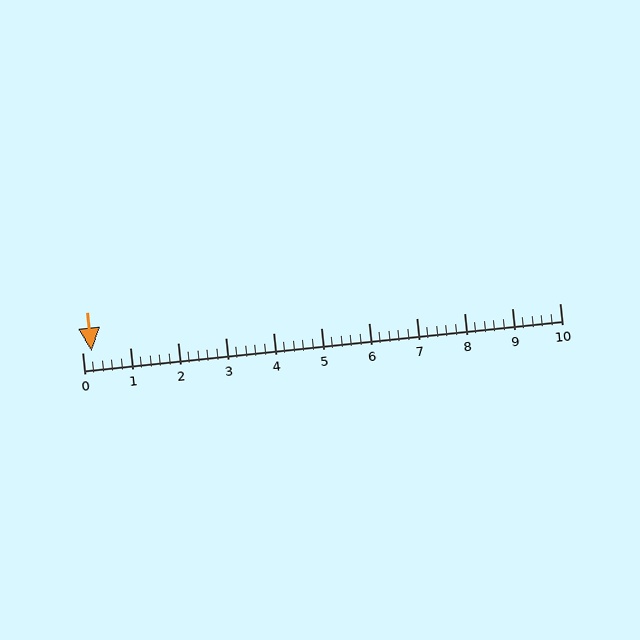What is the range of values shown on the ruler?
The ruler shows values from 0 to 10.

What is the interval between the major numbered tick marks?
The major tick marks are spaced 1 units apart.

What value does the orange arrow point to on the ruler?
The orange arrow points to approximately 0.2.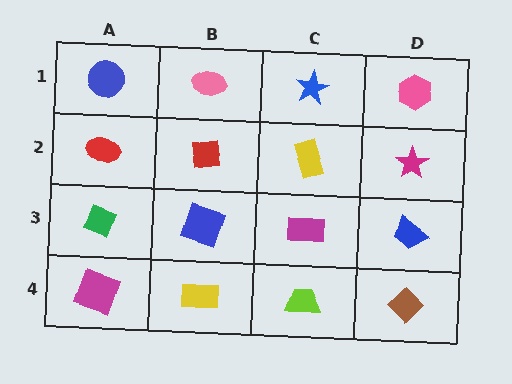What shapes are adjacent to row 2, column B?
A pink ellipse (row 1, column B), a blue square (row 3, column B), a red ellipse (row 2, column A), a yellow rectangle (row 2, column C).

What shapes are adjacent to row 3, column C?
A yellow rectangle (row 2, column C), a lime trapezoid (row 4, column C), a blue square (row 3, column B), a blue trapezoid (row 3, column D).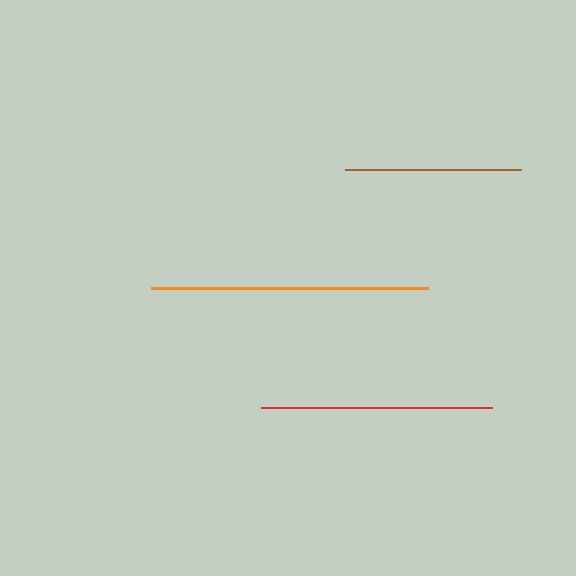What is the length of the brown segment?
The brown segment is approximately 177 pixels long.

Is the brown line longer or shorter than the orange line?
The orange line is longer than the brown line.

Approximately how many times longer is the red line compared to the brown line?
The red line is approximately 1.3 times the length of the brown line.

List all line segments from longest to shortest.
From longest to shortest: orange, red, brown.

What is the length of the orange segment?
The orange segment is approximately 277 pixels long.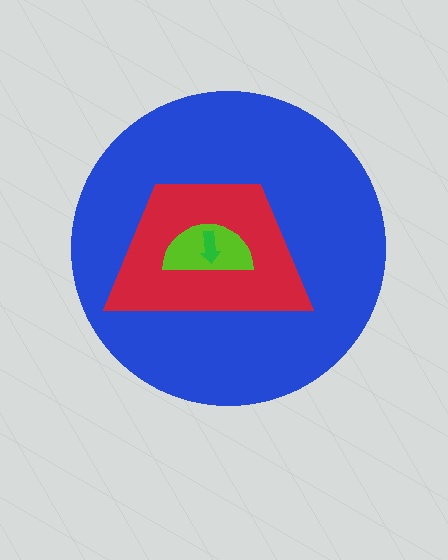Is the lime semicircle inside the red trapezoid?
Yes.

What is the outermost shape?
The blue circle.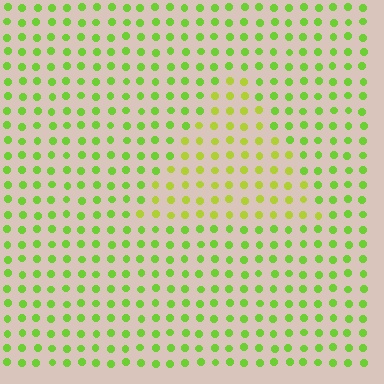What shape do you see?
I see a triangle.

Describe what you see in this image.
The image is filled with small lime elements in a uniform arrangement. A triangle-shaped region is visible where the elements are tinted to a slightly different hue, forming a subtle color boundary.